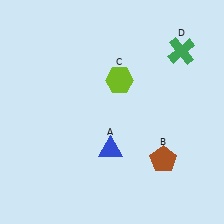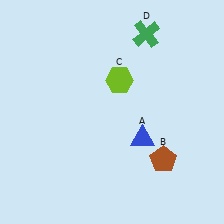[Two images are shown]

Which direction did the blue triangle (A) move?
The blue triangle (A) moved right.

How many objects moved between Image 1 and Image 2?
2 objects moved between the two images.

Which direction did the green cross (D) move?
The green cross (D) moved left.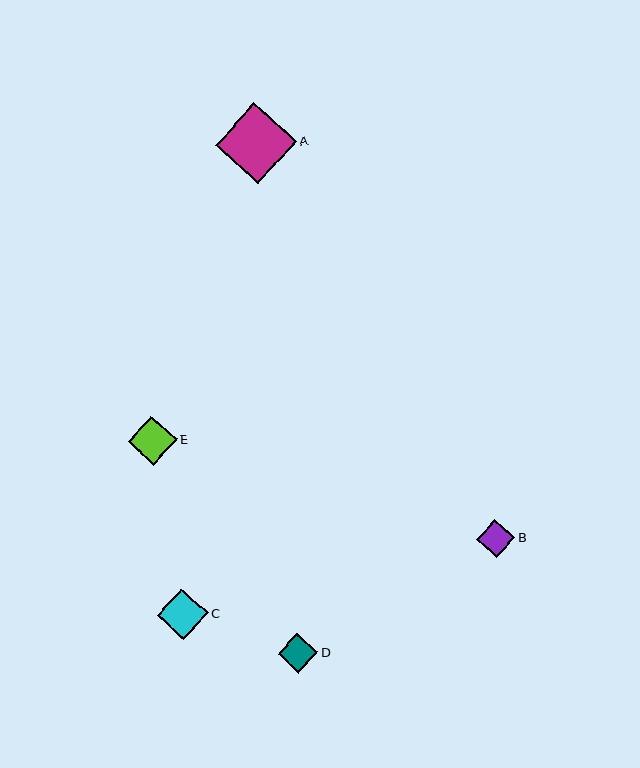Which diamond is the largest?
Diamond A is the largest with a size of approximately 81 pixels.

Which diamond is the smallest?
Diamond B is the smallest with a size of approximately 38 pixels.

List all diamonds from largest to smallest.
From largest to smallest: A, C, E, D, B.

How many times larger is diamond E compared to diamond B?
Diamond E is approximately 1.3 times the size of diamond B.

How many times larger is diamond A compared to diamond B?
Diamond A is approximately 2.1 times the size of diamond B.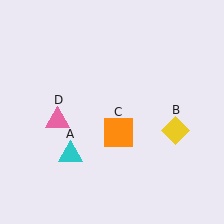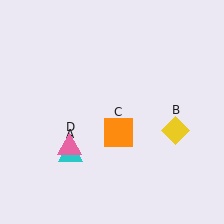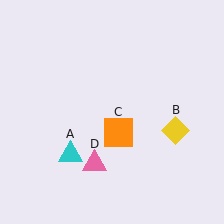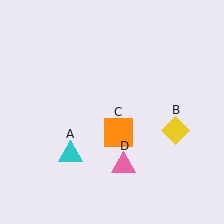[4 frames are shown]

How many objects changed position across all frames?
1 object changed position: pink triangle (object D).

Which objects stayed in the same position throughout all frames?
Cyan triangle (object A) and yellow diamond (object B) and orange square (object C) remained stationary.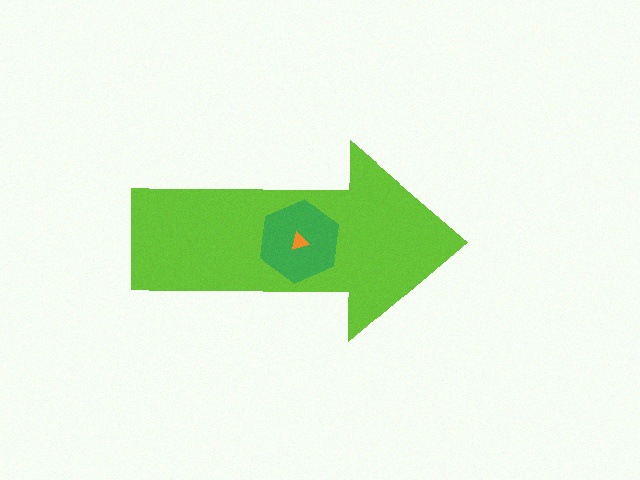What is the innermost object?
The orange triangle.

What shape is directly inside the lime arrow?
The green hexagon.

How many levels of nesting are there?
3.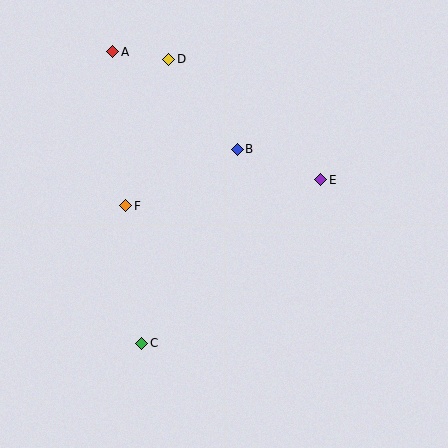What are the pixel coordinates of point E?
Point E is at (321, 180).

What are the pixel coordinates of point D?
Point D is at (169, 59).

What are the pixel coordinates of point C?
Point C is at (142, 343).